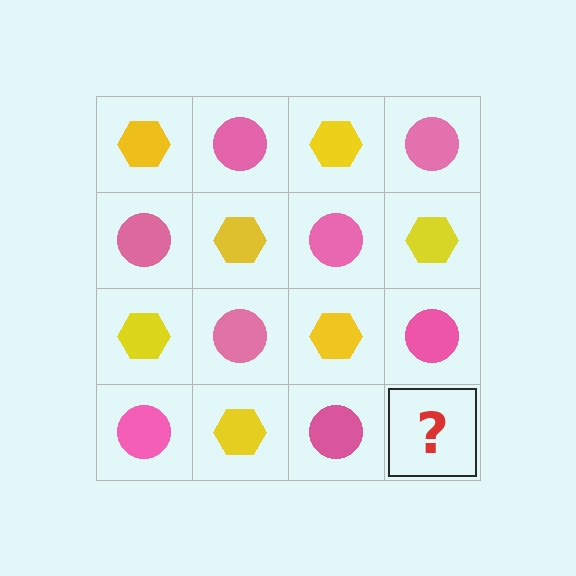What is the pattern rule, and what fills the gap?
The rule is that it alternates yellow hexagon and pink circle in a checkerboard pattern. The gap should be filled with a yellow hexagon.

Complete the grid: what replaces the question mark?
The question mark should be replaced with a yellow hexagon.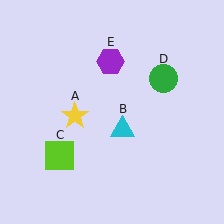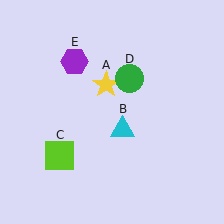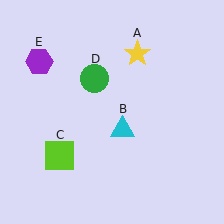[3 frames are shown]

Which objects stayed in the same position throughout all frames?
Cyan triangle (object B) and lime square (object C) remained stationary.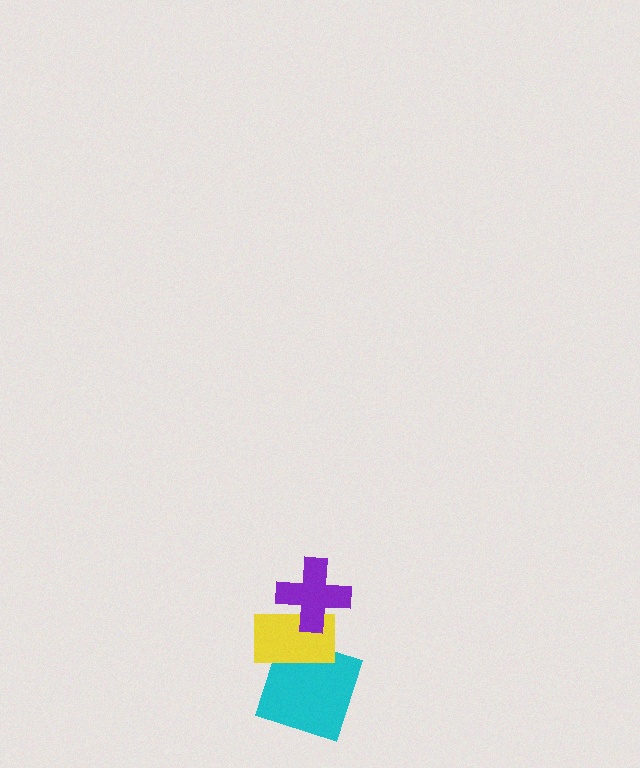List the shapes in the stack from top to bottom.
From top to bottom: the purple cross, the yellow rectangle, the cyan square.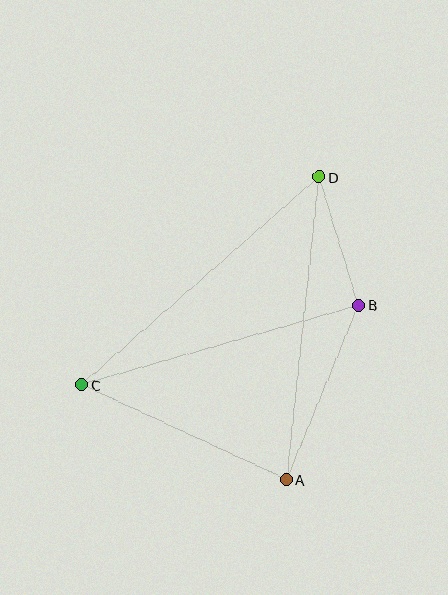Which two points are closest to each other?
Points B and D are closest to each other.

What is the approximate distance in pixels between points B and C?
The distance between B and C is approximately 288 pixels.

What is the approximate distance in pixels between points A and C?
The distance between A and C is approximately 226 pixels.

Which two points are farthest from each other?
Points C and D are farthest from each other.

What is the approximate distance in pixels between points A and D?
The distance between A and D is approximately 305 pixels.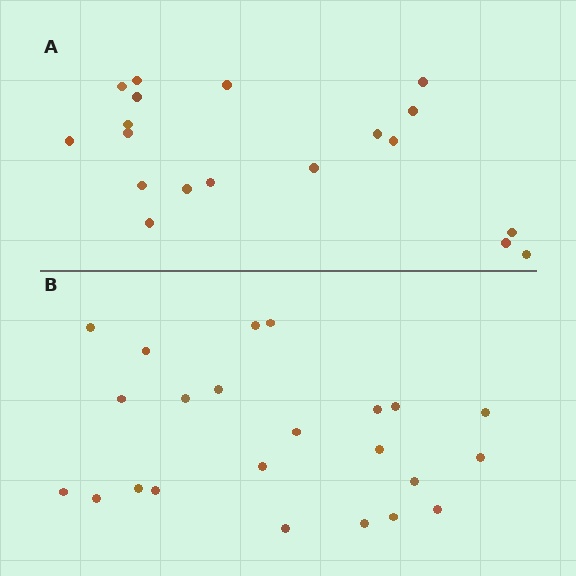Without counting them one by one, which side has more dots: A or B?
Region B (the bottom region) has more dots.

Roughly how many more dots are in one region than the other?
Region B has about 4 more dots than region A.